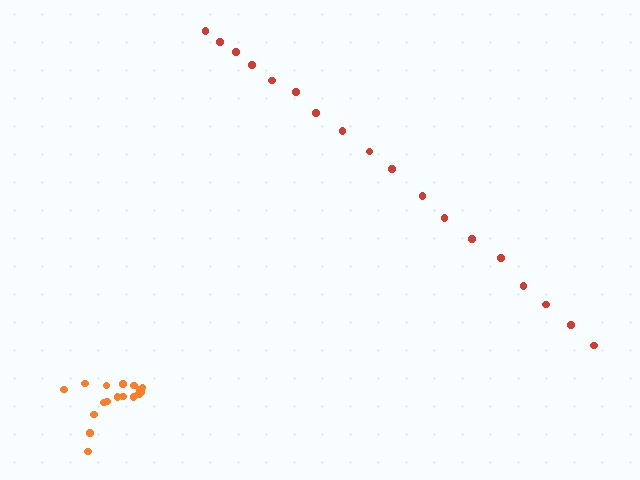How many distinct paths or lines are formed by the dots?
There are 2 distinct paths.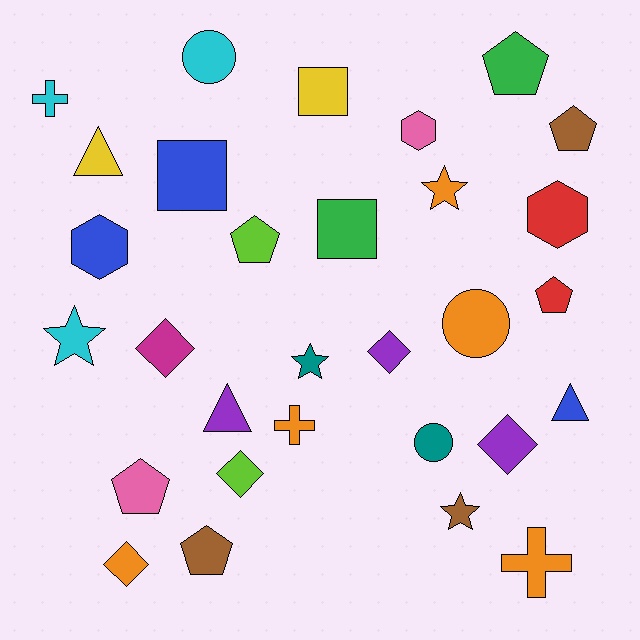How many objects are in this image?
There are 30 objects.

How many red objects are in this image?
There are 2 red objects.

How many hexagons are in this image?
There are 3 hexagons.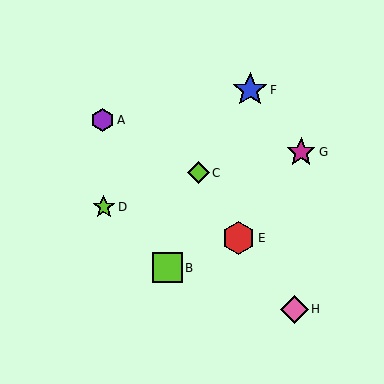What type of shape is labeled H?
Shape H is a pink diamond.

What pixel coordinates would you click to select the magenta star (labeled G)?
Click at (301, 152) to select the magenta star G.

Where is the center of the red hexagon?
The center of the red hexagon is at (238, 238).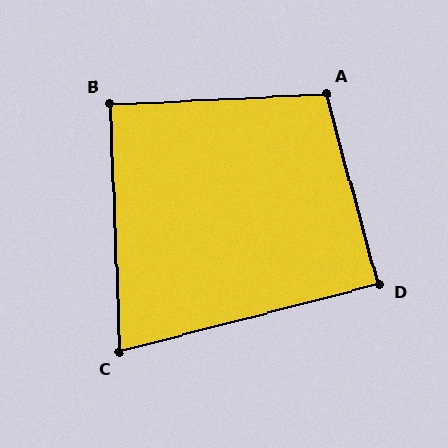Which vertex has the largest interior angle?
A, at approximately 102 degrees.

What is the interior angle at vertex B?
Approximately 90 degrees (approximately right).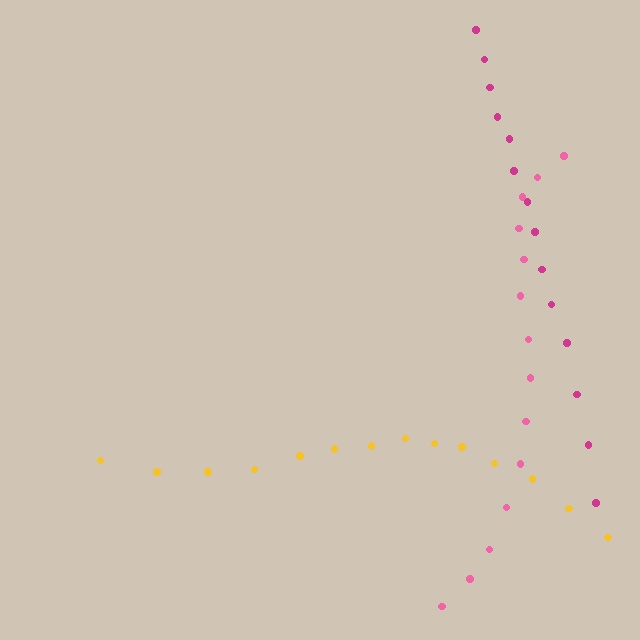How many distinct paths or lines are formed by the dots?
There are 3 distinct paths.